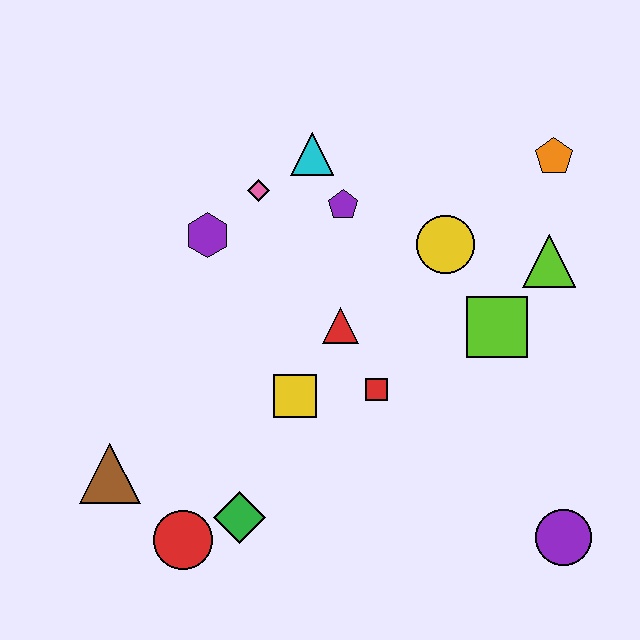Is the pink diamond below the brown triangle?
No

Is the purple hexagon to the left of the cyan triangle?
Yes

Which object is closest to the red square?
The red triangle is closest to the red square.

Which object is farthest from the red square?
The orange pentagon is farthest from the red square.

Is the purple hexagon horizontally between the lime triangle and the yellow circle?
No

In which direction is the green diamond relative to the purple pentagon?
The green diamond is below the purple pentagon.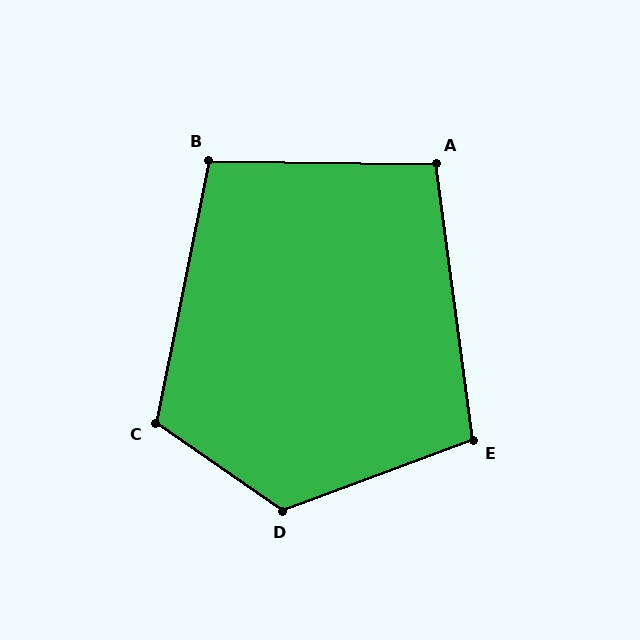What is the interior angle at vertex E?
Approximately 103 degrees (obtuse).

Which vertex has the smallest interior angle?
A, at approximately 98 degrees.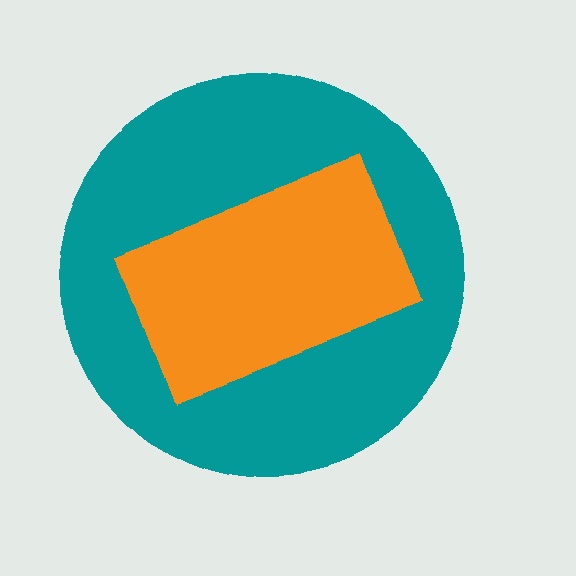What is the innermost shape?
The orange rectangle.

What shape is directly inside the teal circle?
The orange rectangle.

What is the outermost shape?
The teal circle.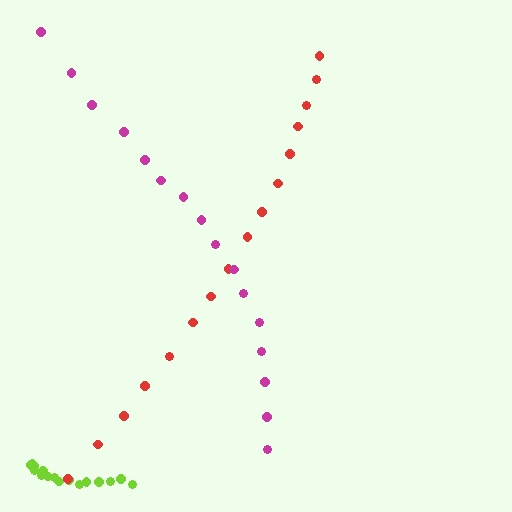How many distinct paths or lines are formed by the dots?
There are 3 distinct paths.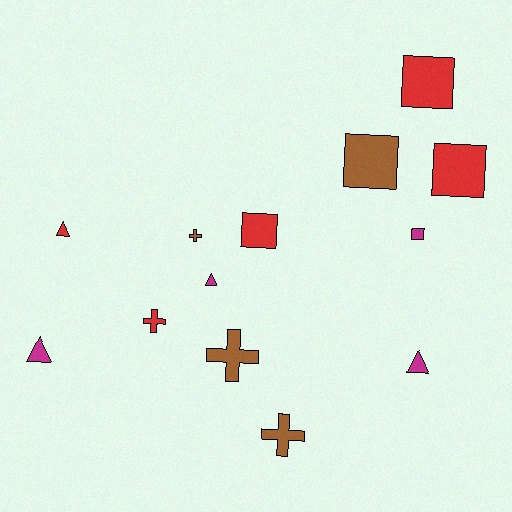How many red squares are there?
There are 3 red squares.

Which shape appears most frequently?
Square, with 5 objects.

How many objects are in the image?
There are 13 objects.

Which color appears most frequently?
Red, with 5 objects.